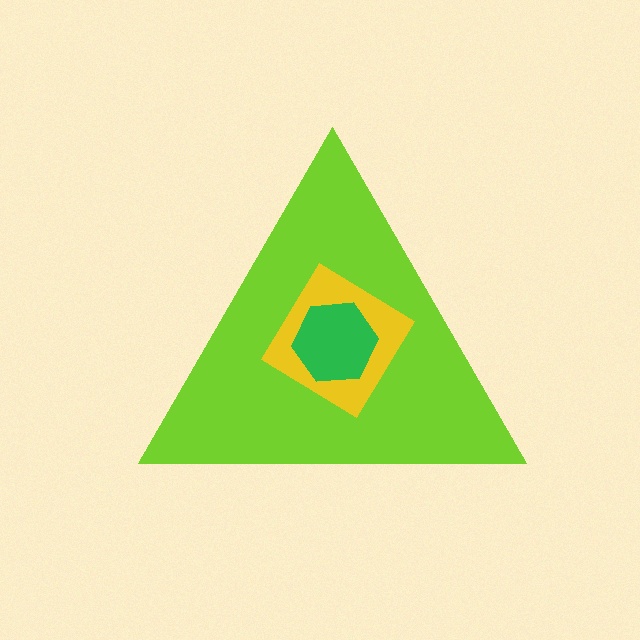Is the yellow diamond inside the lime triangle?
Yes.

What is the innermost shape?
The green hexagon.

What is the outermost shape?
The lime triangle.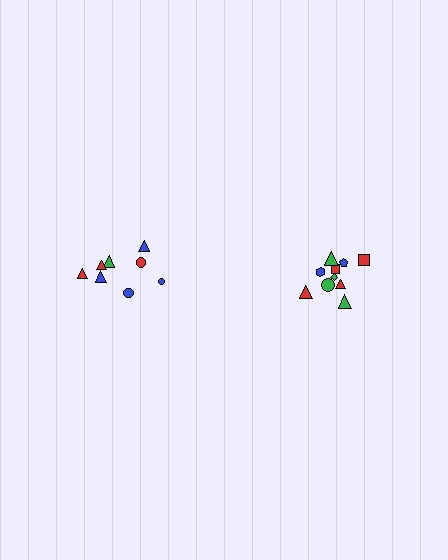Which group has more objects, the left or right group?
The right group.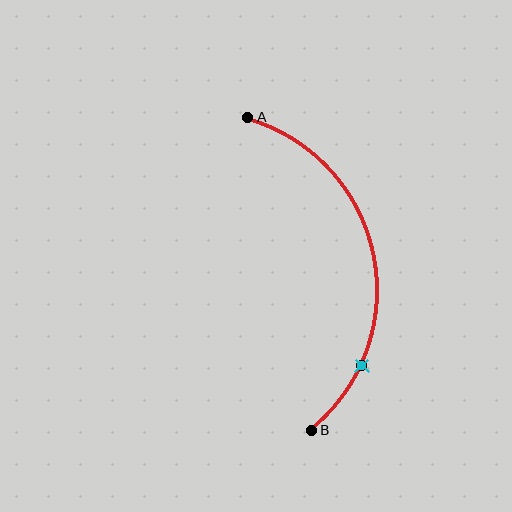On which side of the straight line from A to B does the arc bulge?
The arc bulges to the right of the straight line connecting A and B.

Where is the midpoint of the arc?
The arc midpoint is the point on the curve farthest from the straight line joining A and B. It sits to the right of that line.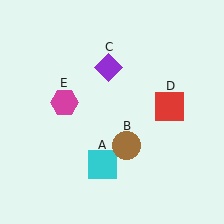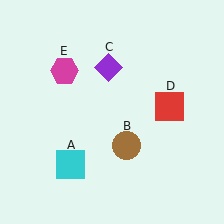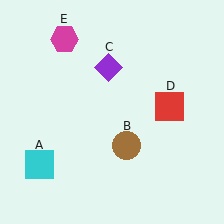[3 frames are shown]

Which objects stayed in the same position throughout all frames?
Brown circle (object B) and purple diamond (object C) and red square (object D) remained stationary.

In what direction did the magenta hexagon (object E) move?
The magenta hexagon (object E) moved up.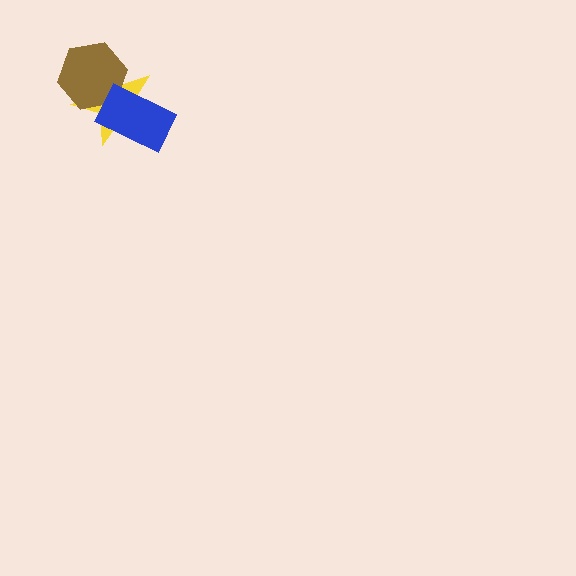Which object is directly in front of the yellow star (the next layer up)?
The brown hexagon is directly in front of the yellow star.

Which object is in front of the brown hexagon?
The blue rectangle is in front of the brown hexagon.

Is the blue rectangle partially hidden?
No, no other shape covers it.